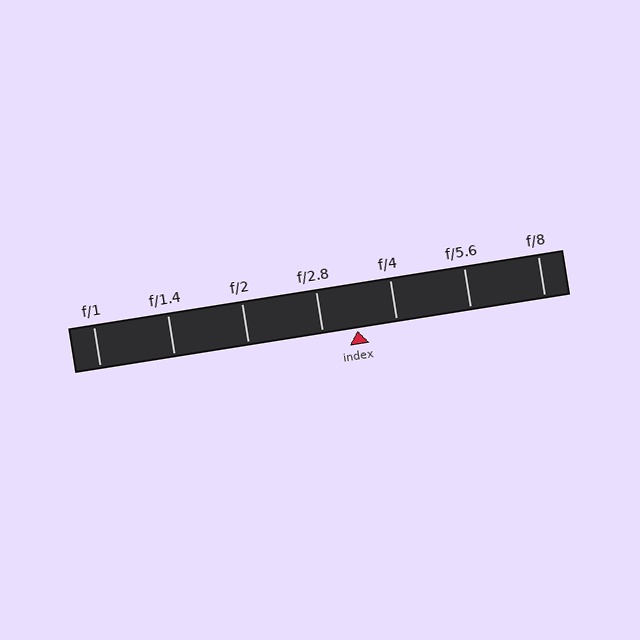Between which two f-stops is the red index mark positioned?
The index mark is between f/2.8 and f/4.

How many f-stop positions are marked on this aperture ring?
There are 7 f-stop positions marked.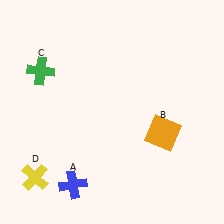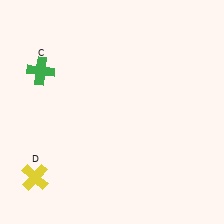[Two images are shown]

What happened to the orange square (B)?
The orange square (B) was removed in Image 2. It was in the bottom-right area of Image 1.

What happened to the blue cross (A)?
The blue cross (A) was removed in Image 2. It was in the bottom-left area of Image 1.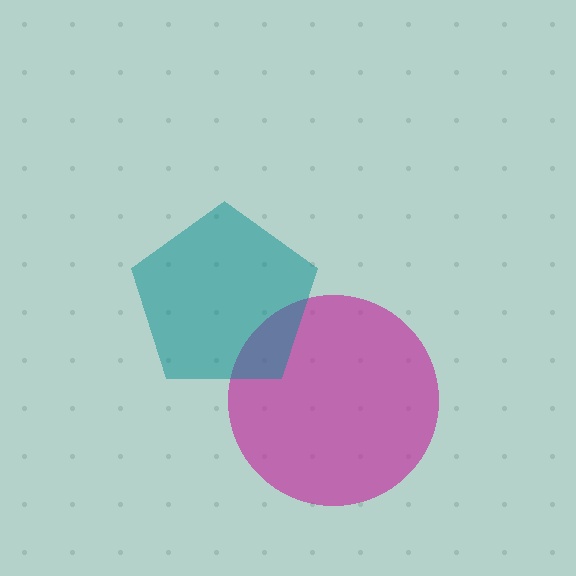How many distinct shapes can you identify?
There are 2 distinct shapes: a magenta circle, a teal pentagon.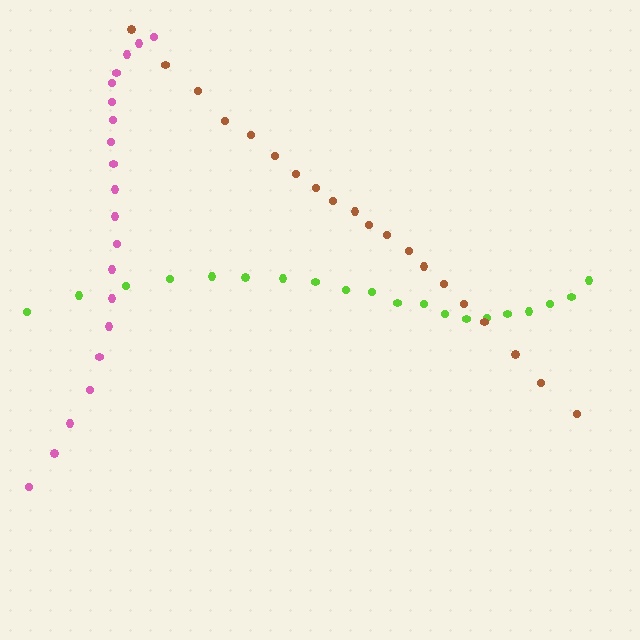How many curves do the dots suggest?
There are 3 distinct paths.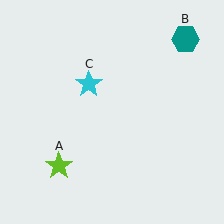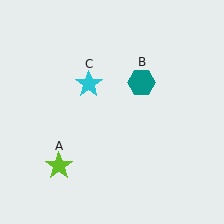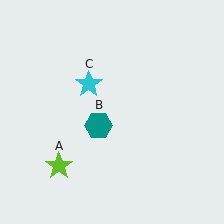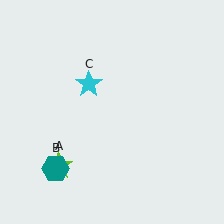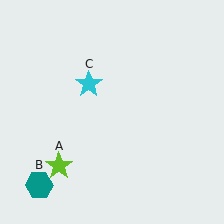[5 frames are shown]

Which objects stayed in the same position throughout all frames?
Lime star (object A) and cyan star (object C) remained stationary.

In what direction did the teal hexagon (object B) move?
The teal hexagon (object B) moved down and to the left.